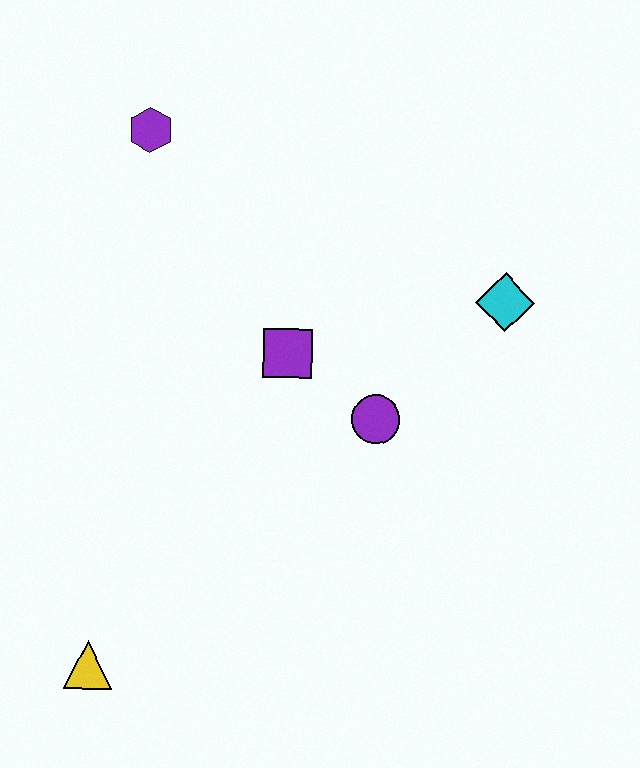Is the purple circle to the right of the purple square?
Yes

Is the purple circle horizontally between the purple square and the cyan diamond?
Yes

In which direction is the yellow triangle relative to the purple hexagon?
The yellow triangle is below the purple hexagon.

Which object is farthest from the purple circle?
The yellow triangle is farthest from the purple circle.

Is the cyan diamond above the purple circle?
Yes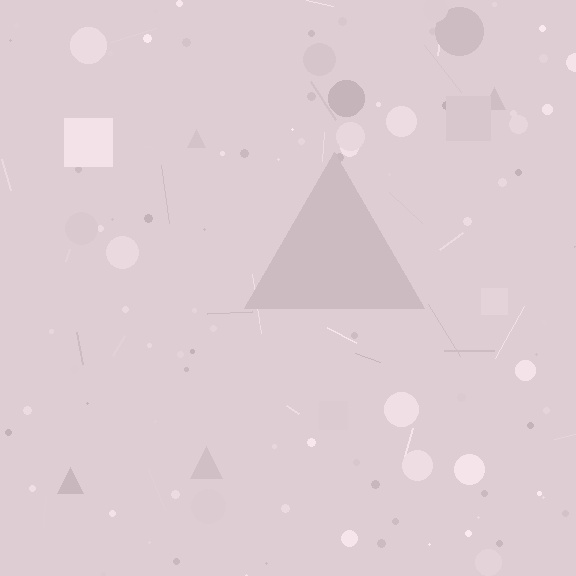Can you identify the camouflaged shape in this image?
The camouflaged shape is a triangle.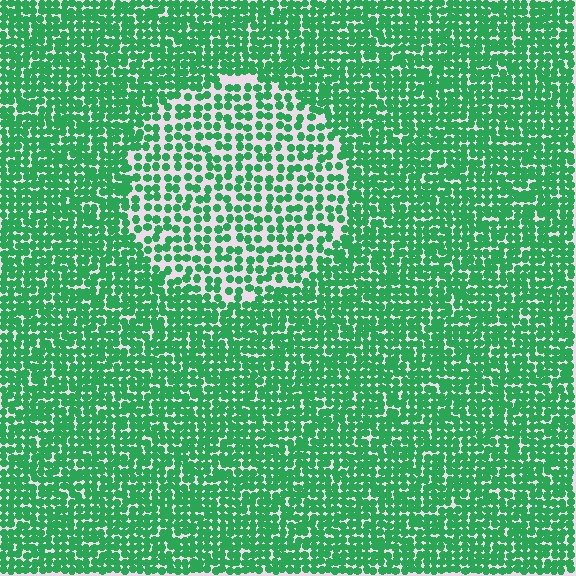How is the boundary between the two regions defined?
The boundary is defined by a change in element density (approximately 1.8x ratio). All elements are the same color, size, and shape.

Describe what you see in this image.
The image contains small green elements arranged at two different densities. A circle-shaped region is visible where the elements are less densely packed than the surrounding area.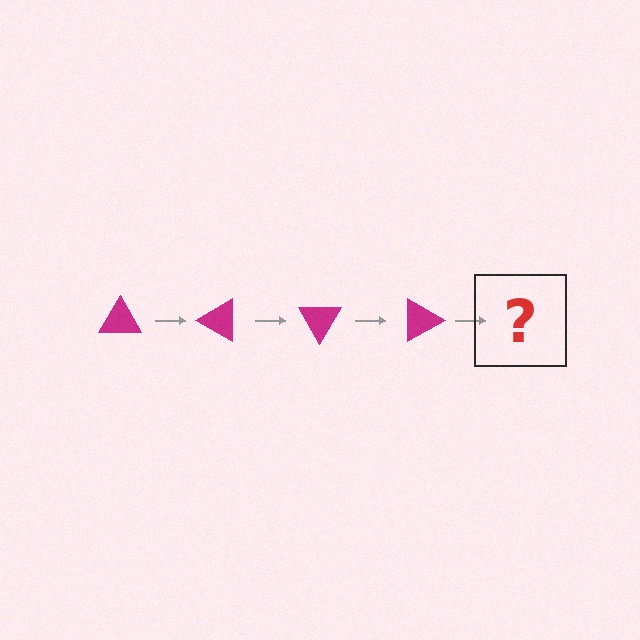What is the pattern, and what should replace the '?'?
The pattern is that the triangle rotates 30 degrees each step. The '?' should be a magenta triangle rotated 120 degrees.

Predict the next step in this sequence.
The next step is a magenta triangle rotated 120 degrees.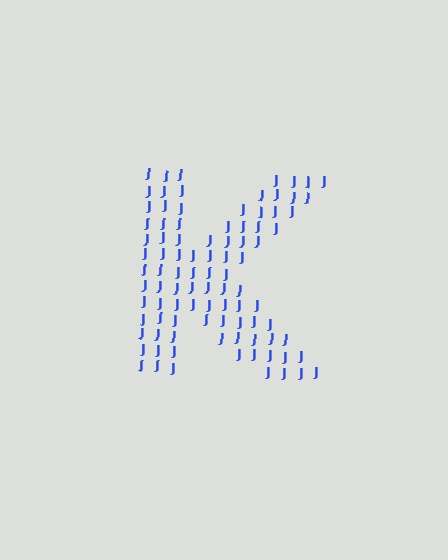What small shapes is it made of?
It is made of small letter J's.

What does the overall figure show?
The overall figure shows the letter K.